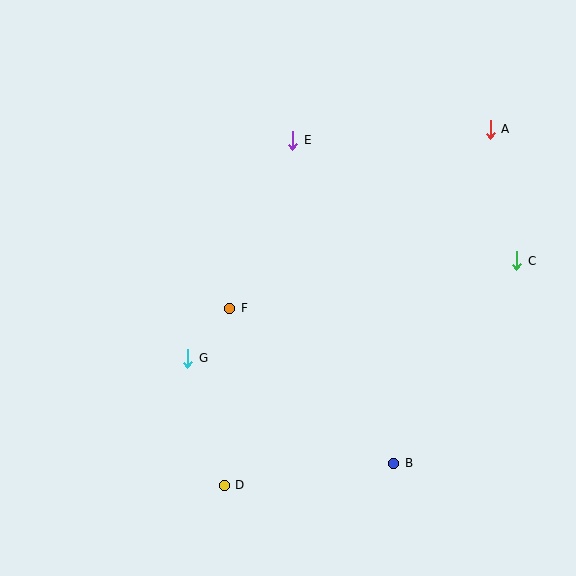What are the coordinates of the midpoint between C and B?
The midpoint between C and B is at (455, 362).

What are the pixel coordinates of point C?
Point C is at (517, 261).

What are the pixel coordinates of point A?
Point A is at (490, 129).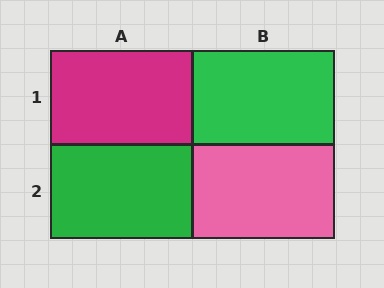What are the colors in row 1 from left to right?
Magenta, green.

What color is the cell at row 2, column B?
Pink.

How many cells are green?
2 cells are green.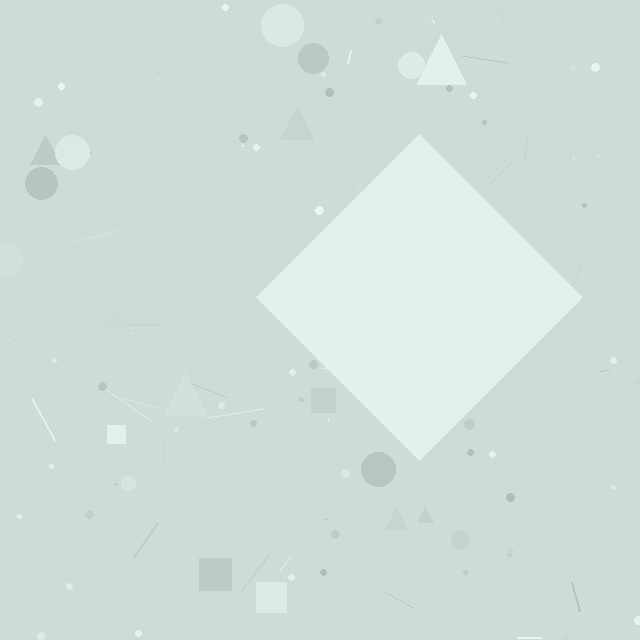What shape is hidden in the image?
A diamond is hidden in the image.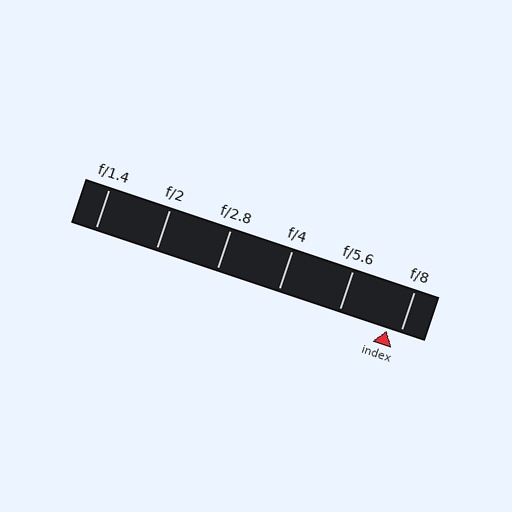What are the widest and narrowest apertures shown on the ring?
The widest aperture shown is f/1.4 and the narrowest is f/8.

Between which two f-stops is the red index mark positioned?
The index mark is between f/5.6 and f/8.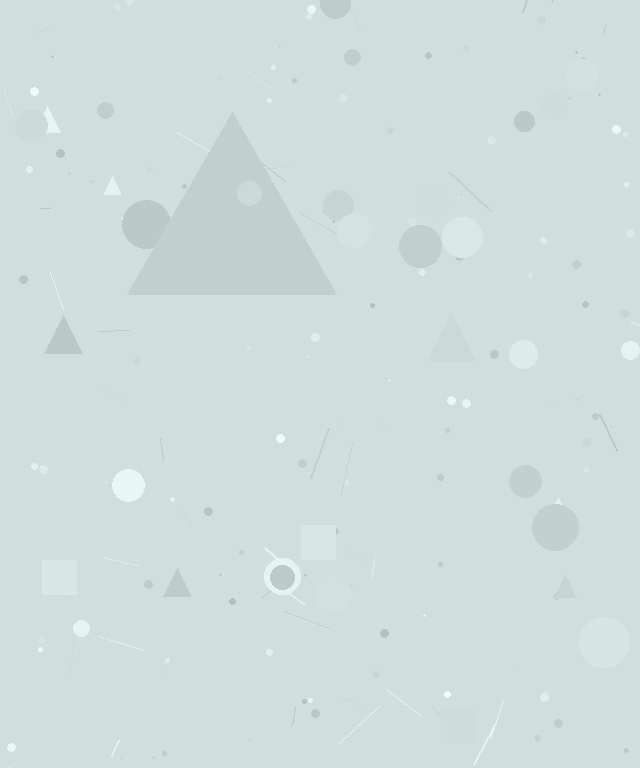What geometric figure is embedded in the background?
A triangle is embedded in the background.